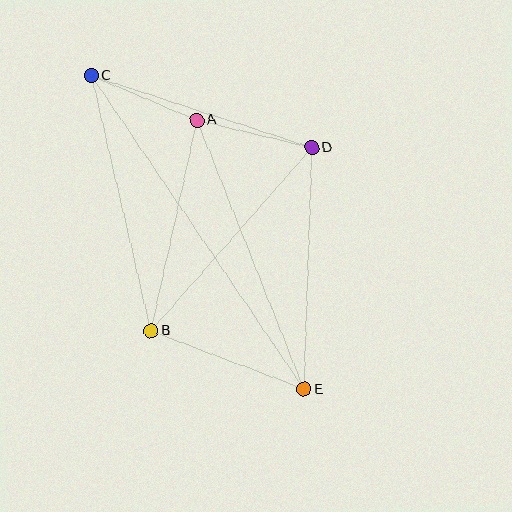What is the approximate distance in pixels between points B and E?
The distance between B and E is approximately 164 pixels.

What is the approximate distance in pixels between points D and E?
The distance between D and E is approximately 242 pixels.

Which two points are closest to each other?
Points A and C are closest to each other.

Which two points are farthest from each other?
Points C and E are farthest from each other.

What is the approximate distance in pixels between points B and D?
The distance between B and D is approximately 244 pixels.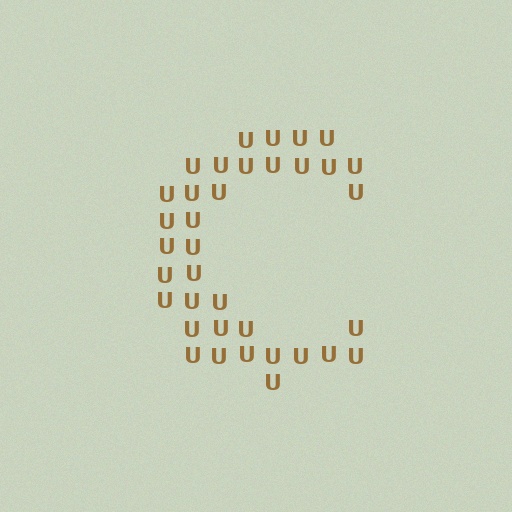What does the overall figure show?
The overall figure shows the letter C.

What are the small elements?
The small elements are letter U's.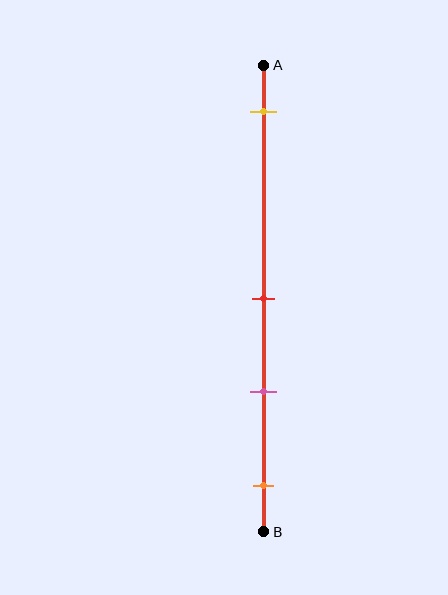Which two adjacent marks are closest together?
The red and pink marks are the closest adjacent pair.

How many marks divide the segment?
There are 4 marks dividing the segment.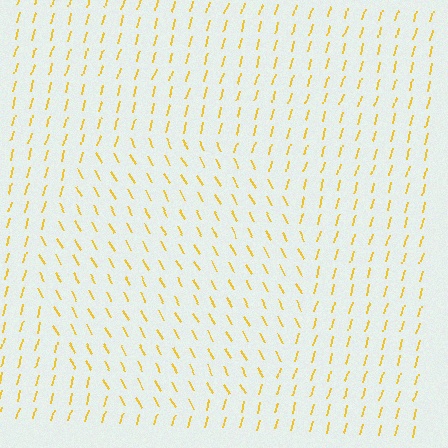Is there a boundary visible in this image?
Yes, there is a texture boundary formed by a change in line orientation.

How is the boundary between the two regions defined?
The boundary is defined purely by a change in line orientation (approximately 45 degrees difference). All lines are the same color and thickness.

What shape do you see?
I see a circle.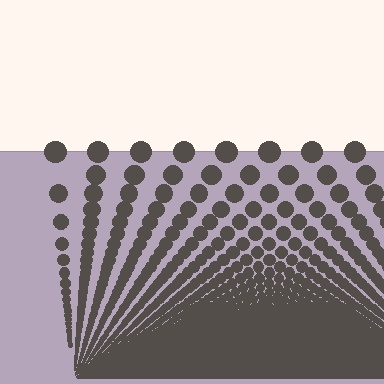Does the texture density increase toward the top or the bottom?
Density increases toward the bottom.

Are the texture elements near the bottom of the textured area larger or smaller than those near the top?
Smaller. The gradient is inverted — elements near the bottom are smaller and denser.